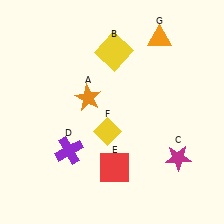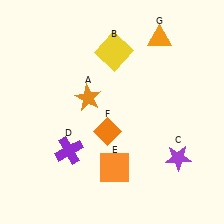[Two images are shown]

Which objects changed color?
C changed from magenta to purple. E changed from red to orange. F changed from yellow to orange.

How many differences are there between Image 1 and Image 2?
There are 3 differences between the two images.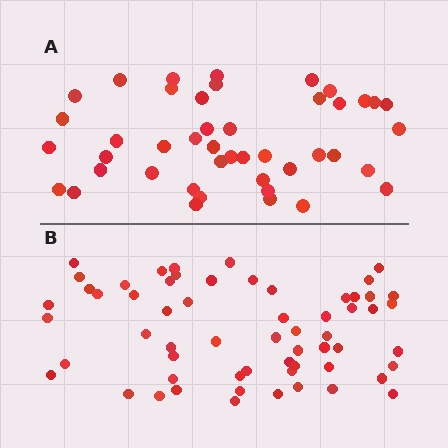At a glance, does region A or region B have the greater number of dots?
Region B (the bottom region) has more dots.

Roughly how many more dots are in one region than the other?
Region B has approximately 15 more dots than region A.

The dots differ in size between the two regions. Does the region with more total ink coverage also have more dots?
No. Region A has more total ink coverage because its dots are larger, but region B actually contains more individual dots. Total area can be misleading — the number of items is what matters here.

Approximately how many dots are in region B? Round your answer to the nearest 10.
About 60 dots.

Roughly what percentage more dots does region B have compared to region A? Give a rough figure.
About 35% more.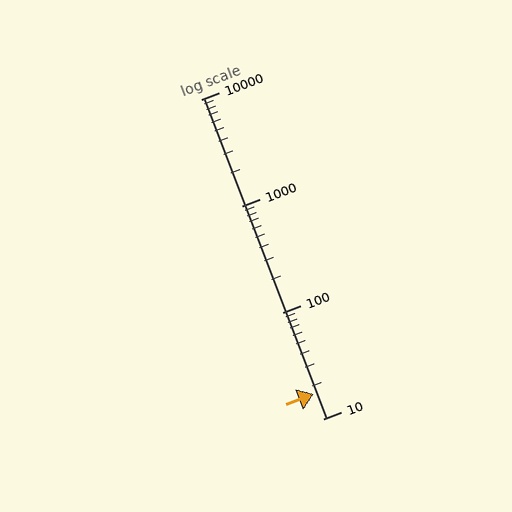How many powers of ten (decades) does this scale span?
The scale spans 3 decades, from 10 to 10000.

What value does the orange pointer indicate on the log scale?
The pointer indicates approximately 17.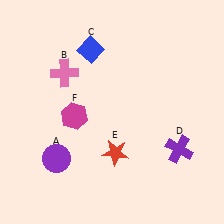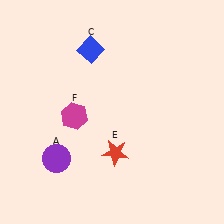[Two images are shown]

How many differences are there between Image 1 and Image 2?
There are 2 differences between the two images.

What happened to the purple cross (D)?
The purple cross (D) was removed in Image 2. It was in the bottom-right area of Image 1.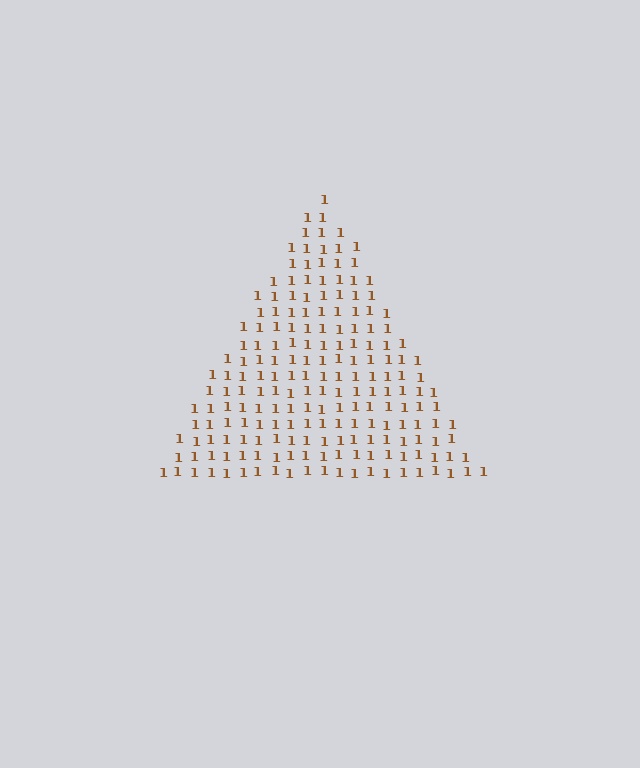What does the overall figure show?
The overall figure shows a triangle.